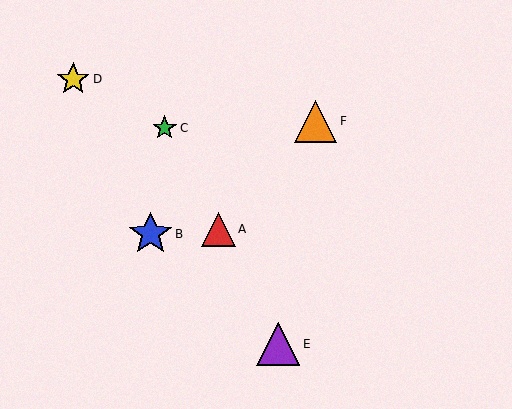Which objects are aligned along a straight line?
Objects A, C, E are aligned along a straight line.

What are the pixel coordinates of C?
Object C is at (165, 128).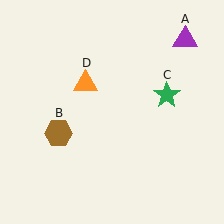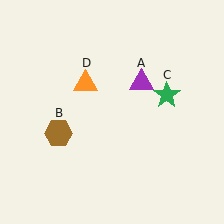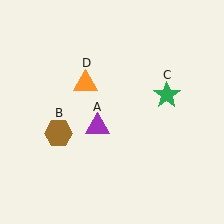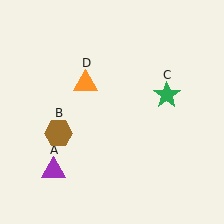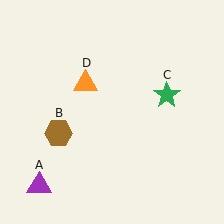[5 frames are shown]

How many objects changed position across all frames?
1 object changed position: purple triangle (object A).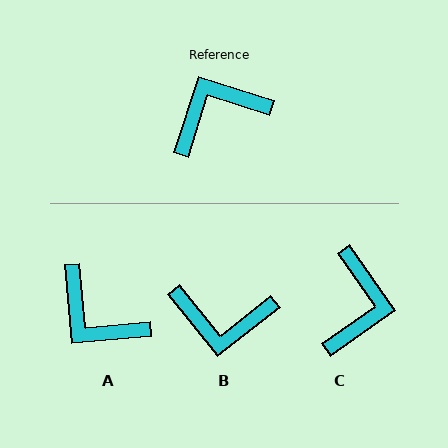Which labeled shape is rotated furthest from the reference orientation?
B, about 146 degrees away.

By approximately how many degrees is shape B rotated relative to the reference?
Approximately 146 degrees counter-clockwise.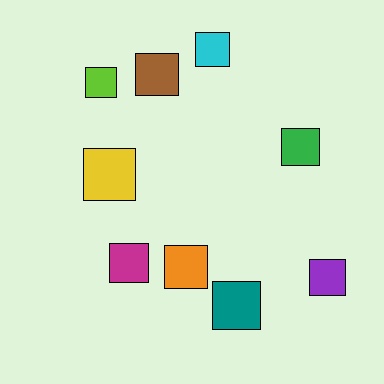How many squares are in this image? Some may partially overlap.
There are 9 squares.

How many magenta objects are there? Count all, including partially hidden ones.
There is 1 magenta object.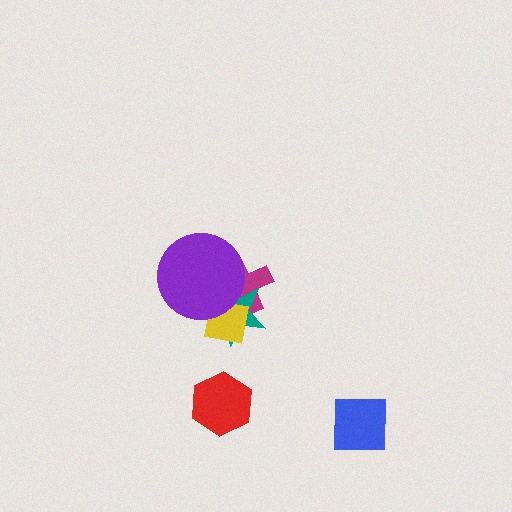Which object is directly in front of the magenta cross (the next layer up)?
The teal star is directly in front of the magenta cross.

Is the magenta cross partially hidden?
Yes, it is partially covered by another shape.